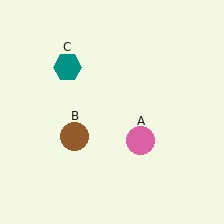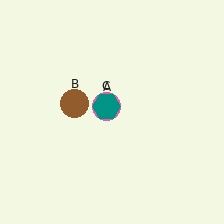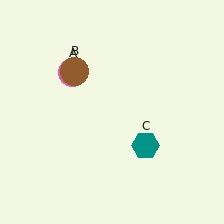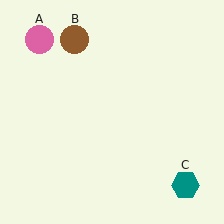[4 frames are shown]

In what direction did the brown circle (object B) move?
The brown circle (object B) moved up.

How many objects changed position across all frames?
3 objects changed position: pink circle (object A), brown circle (object B), teal hexagon (object C).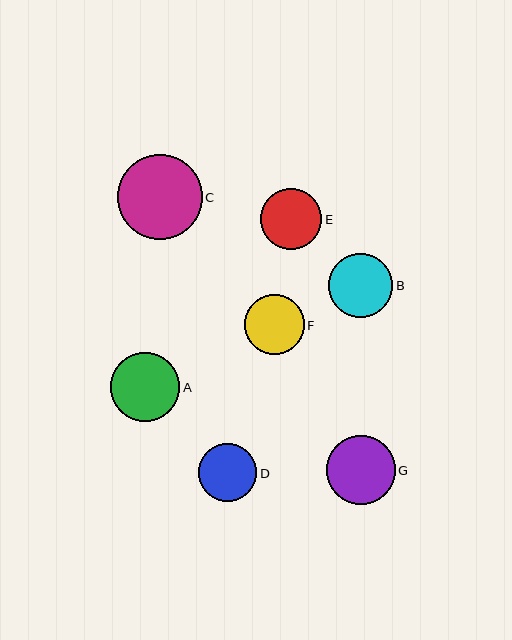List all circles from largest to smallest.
From largest to smallest: C, A, G, B, E, F, D.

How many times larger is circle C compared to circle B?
Circle C is approximately 1.3 times the size of circle B.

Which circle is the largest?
Circle C is the largest with a size of approximately 85 pixels.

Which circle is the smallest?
Circle D is the smallest with a size of approximately 58 pixels.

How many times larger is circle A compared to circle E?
Circle A is approximately 1.1 times the size of circle E.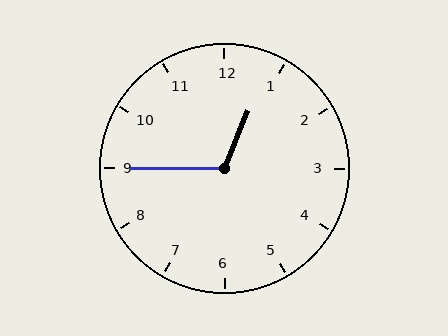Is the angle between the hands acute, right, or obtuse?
It is obtuse.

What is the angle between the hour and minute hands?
Approximately 112 degrees.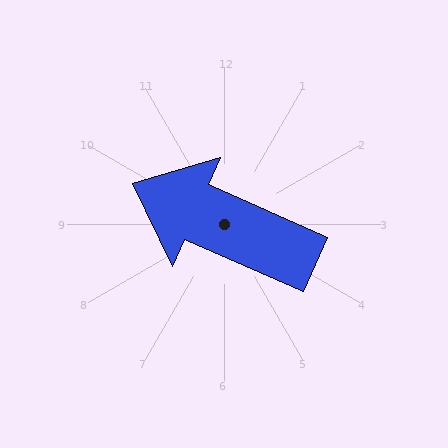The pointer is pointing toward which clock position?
Roughly 10 o'clock.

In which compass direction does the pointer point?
Northwest.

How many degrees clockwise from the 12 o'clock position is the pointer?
Approximately 294 degrees.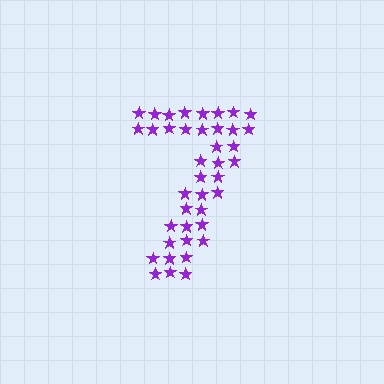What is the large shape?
The large shape is the digit 7.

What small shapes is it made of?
It is made of small stars.